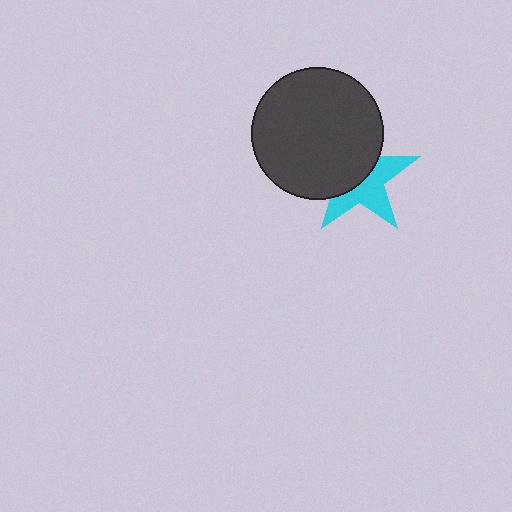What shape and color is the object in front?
The object in front is a dark gray circle.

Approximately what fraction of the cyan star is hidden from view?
Roughly 51% of the cyan star is hidden behind the dark gray circle.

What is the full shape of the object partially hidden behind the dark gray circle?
The partially hidden object is a cyan star.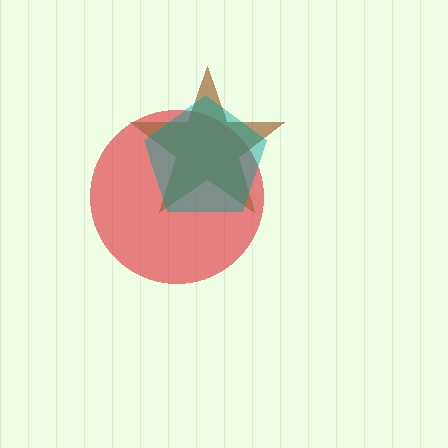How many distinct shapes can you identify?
There are 3 distinct shapes: a red circle, a brown star, a teal pentagon.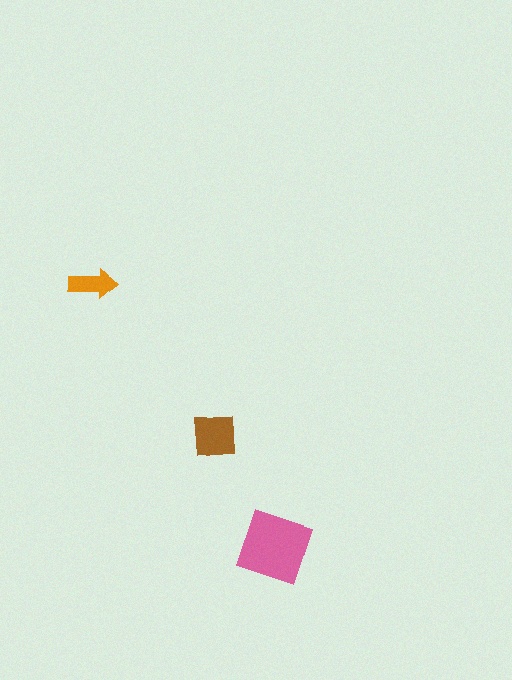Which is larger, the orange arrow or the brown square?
The brown square.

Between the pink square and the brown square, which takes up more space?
The pink square.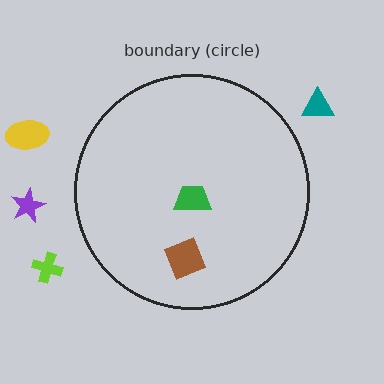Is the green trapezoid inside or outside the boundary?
Inside.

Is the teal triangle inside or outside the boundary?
Outside.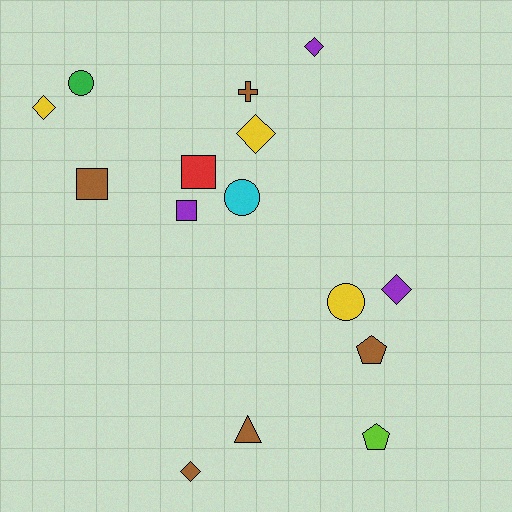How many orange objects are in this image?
There are no orange objects.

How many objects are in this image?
There are 15 objects.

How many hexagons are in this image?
There are no hexagons.